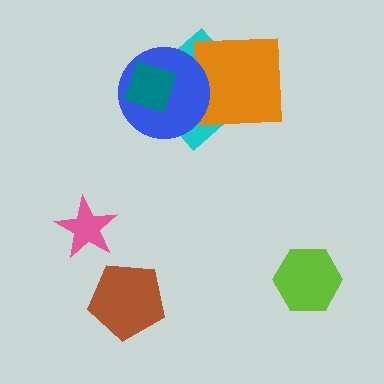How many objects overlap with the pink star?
0 objects overlap with the pink star.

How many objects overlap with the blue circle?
3 objects overlap with the blue circle.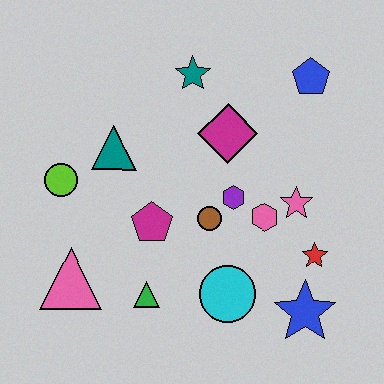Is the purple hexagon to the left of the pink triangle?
No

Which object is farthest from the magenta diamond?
The pink triangle is farthest from the magenta diamond.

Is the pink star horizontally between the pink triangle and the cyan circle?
No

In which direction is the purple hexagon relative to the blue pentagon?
The purple hexagon is below the blue pentagon.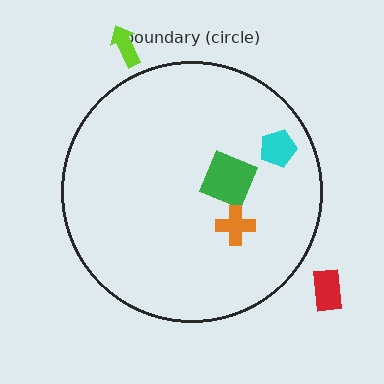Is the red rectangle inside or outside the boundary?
Outside.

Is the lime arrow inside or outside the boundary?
Outside.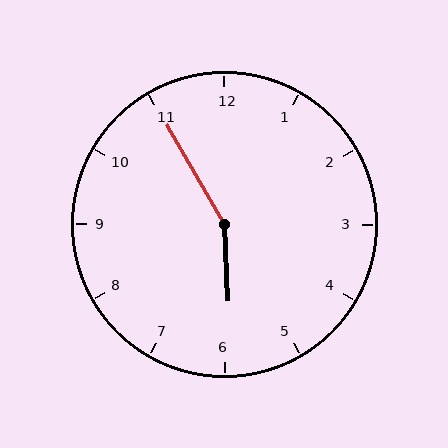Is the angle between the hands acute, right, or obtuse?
It is obtuse.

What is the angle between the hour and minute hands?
Approximately 152 degrees.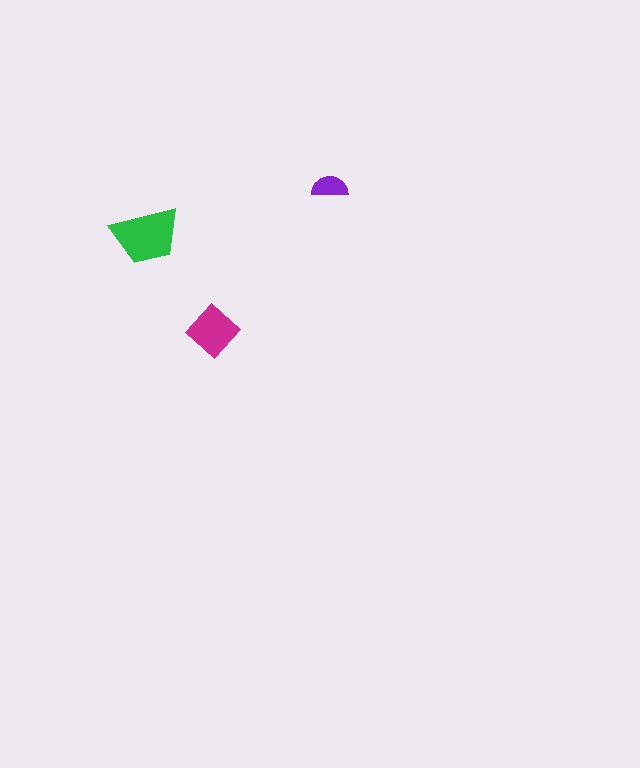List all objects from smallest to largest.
The purple semicircle, the magenta diamond, the green trapezoid.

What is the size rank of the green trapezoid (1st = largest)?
1st.